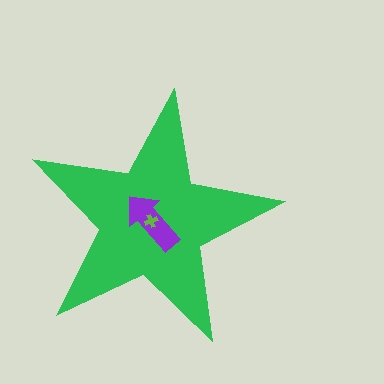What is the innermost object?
The lime cross.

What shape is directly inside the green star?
The purple arrow.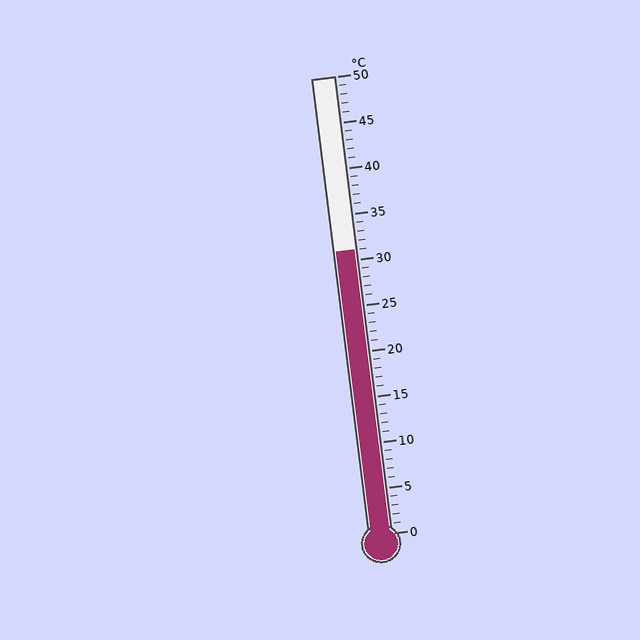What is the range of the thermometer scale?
The thermometer scale ranges from 0°C to 50°C.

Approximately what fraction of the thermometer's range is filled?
The thermometer is filled to approximately 60% of its range.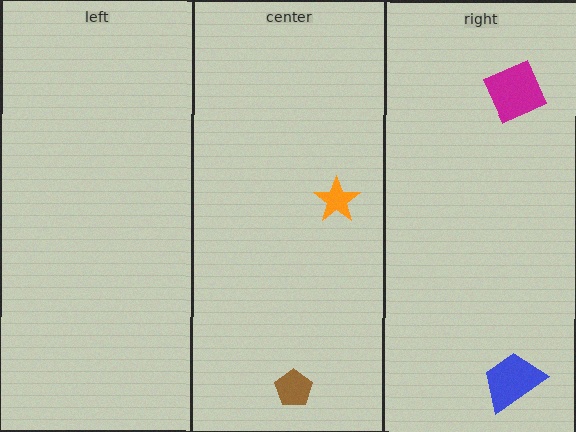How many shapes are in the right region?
2.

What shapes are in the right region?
The blue trapezoid, the magenta square.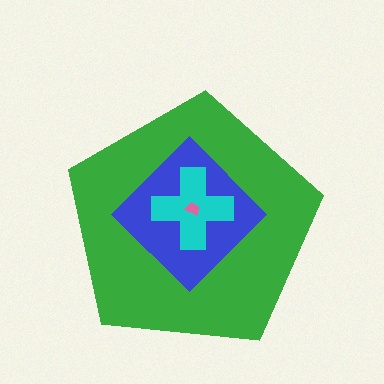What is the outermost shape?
The green pentagon.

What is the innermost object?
The pink trapezoid.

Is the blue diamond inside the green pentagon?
Yes.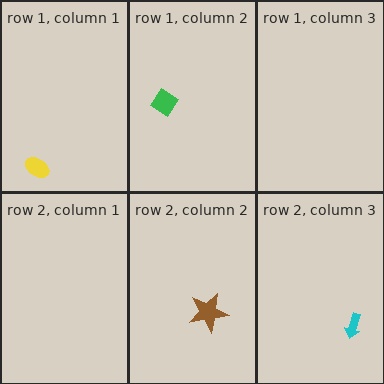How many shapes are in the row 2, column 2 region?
1.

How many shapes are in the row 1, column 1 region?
1.